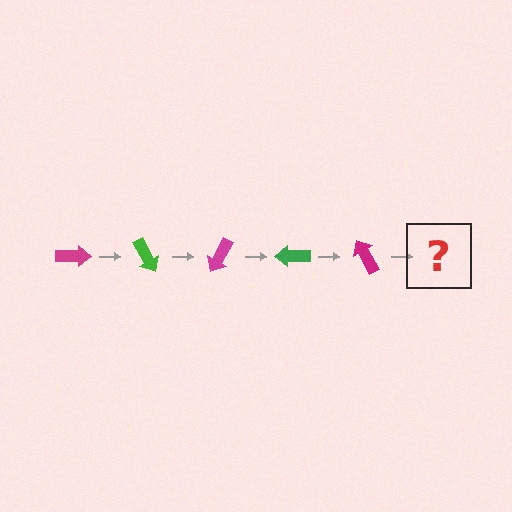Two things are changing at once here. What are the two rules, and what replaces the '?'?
The two rules are that it rotates 60 degrees each step and the color cycles through magenta and green. The '?' should be a green arrow, rotated 300 degrees from the start.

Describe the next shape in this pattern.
It should be a green arrow, rotated 300 degrees from the start.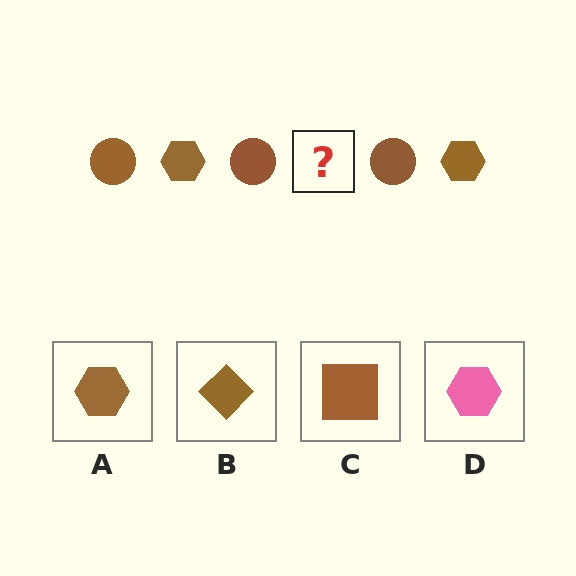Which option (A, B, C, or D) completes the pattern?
A.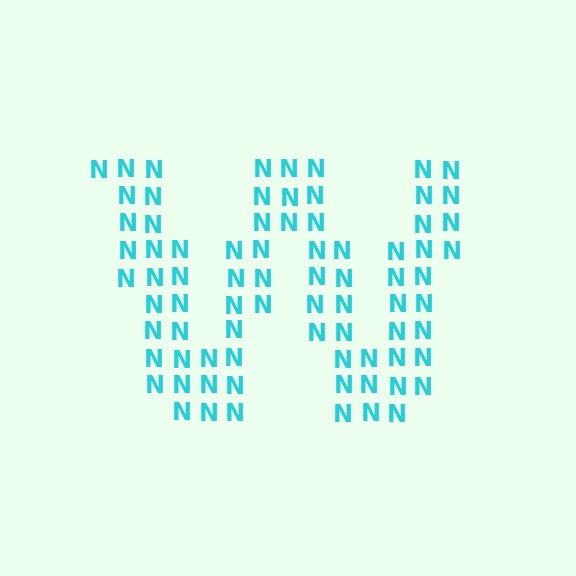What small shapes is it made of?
It is made of small letter N's.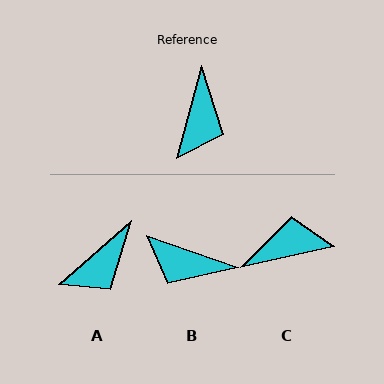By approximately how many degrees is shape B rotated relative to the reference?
Approximately 94 degrees clockwise.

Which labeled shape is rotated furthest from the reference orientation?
C, about 118 degrees away.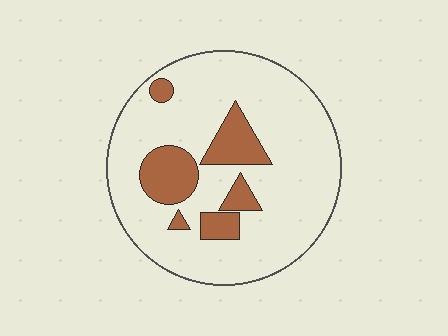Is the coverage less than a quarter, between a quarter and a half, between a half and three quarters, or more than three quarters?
Less than a quarter.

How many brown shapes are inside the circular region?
6.